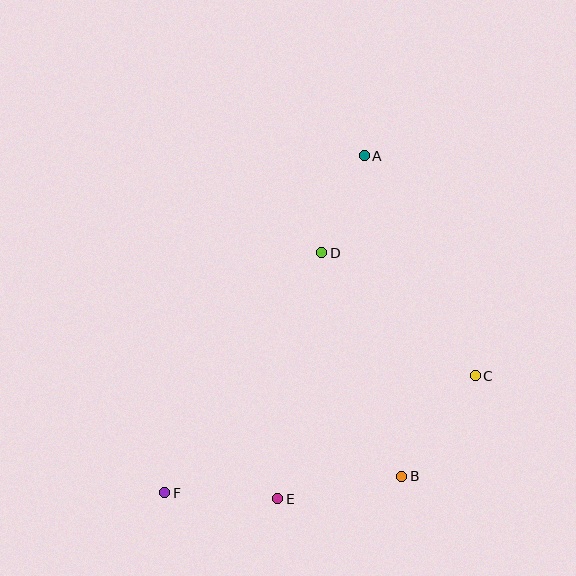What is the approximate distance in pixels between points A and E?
The distance between A and E is approximately 354 pixels.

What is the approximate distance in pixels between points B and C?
The distance between B and C is approximately 125 pixels.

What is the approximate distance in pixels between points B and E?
The distance between B and E is approximately 126 pixels.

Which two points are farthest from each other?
Points A and F are farthest from each other.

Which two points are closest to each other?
Points A and D are closest to each other.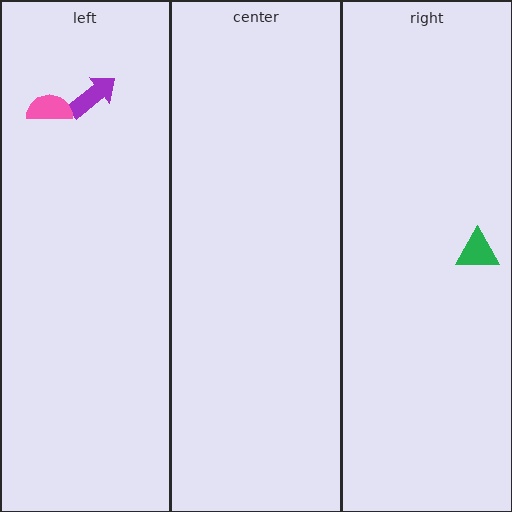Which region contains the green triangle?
The right region.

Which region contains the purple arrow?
The left region.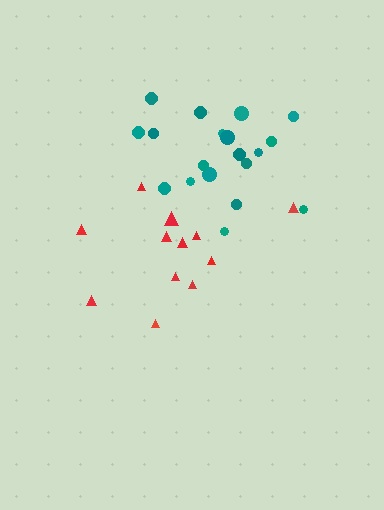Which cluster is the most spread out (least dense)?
Red.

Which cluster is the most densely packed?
Teal.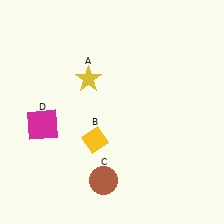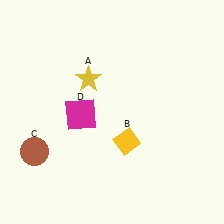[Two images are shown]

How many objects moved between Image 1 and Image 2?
3 objects moved between the two images.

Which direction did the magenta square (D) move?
The magenta square (D) moved right.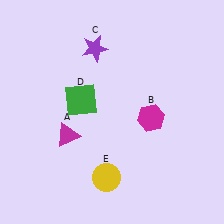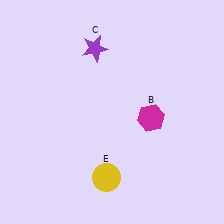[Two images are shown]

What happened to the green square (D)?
The green square (D) was removed in Image 2. It was in the top-left area of Image 1.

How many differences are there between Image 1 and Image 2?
There are 2 differences between the two images.